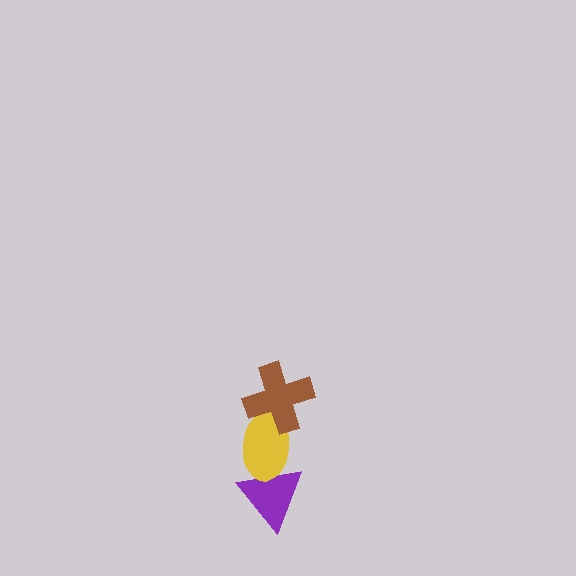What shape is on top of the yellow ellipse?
The brown cross is on top of the yellow ellipse.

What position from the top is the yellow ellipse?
The yellow ellipse is 2nd from the top.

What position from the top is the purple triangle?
The purple triangle is 3rd from the top.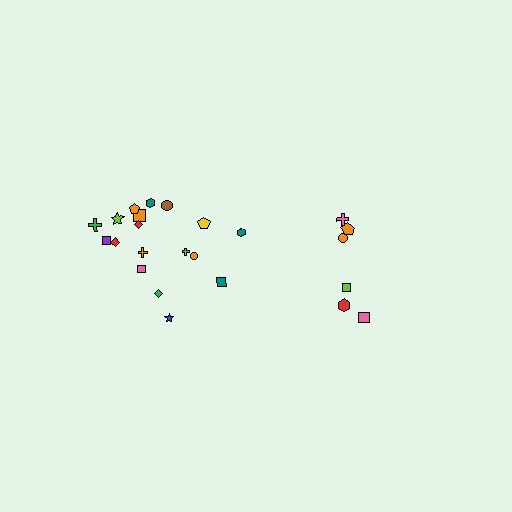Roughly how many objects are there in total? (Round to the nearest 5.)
Roughly 25 objects in total.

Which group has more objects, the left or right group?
The left group.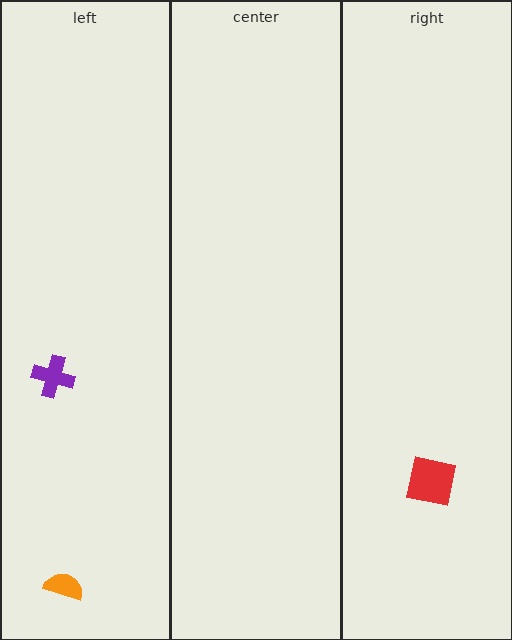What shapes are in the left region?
The orange semicircle, the purple cross.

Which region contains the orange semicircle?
The left region.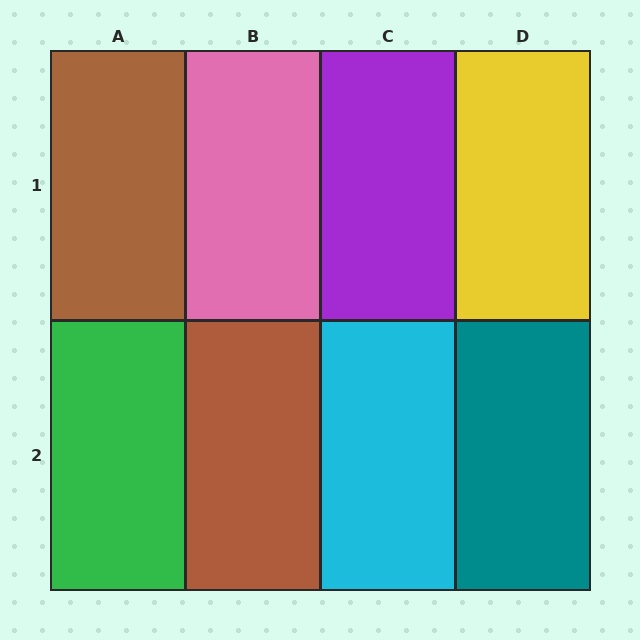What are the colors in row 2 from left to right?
Green, brown, cyan, teal.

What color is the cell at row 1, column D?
Yellow.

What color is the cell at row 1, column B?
Pink.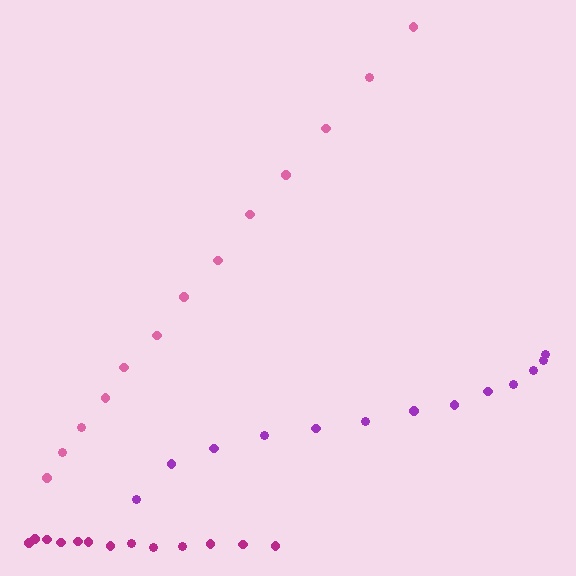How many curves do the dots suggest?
There are 3 distinct paths.